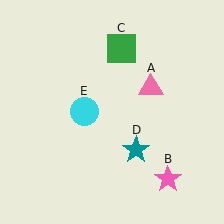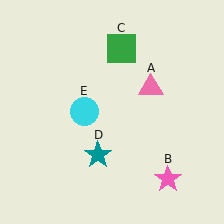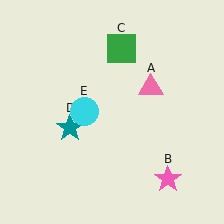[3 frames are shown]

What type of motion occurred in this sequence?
The teal star (object D) rotated clockwise around the center of the scene.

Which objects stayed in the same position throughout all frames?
Pink triangle (object A) and pink star (object B) and green square (object C) and cyan circle (object E) remained stationary.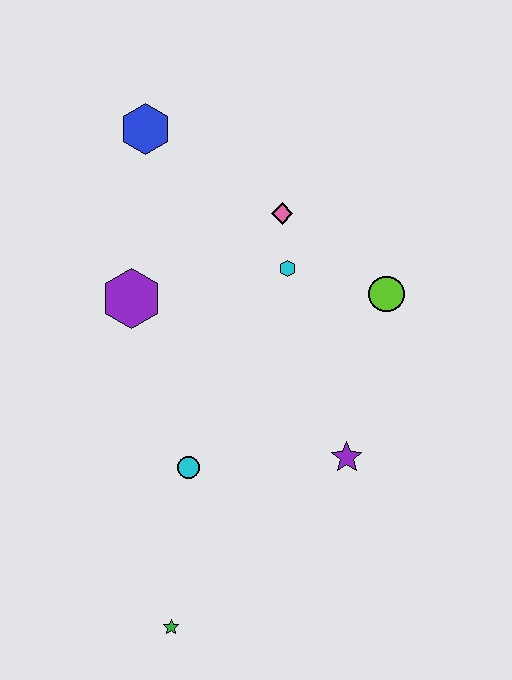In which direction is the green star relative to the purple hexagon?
The green star is below the purple hexagon.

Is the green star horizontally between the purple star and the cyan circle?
No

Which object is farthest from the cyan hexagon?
The green star is farthest from the cyan hexagon.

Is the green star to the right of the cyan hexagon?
No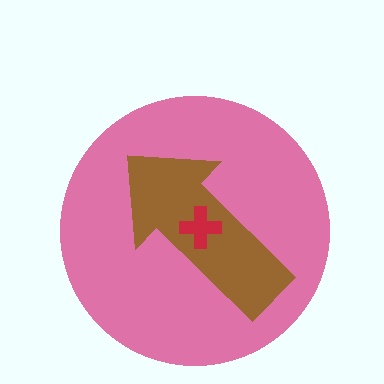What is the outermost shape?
The pink circle.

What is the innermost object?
The red cross.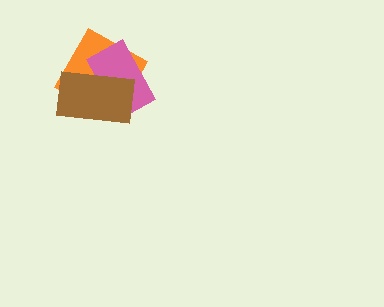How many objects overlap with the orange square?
2 objects overlap with the orange square.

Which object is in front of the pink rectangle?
The brown rectangle is in front of the pink rectangle.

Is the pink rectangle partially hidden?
Yes, it is partially covered by another shape.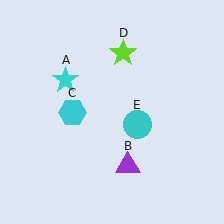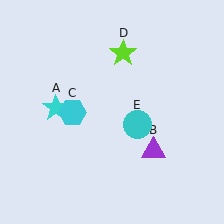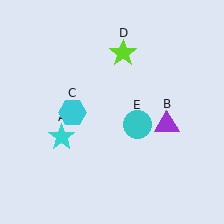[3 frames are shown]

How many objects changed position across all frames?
2 objects changed position: cyan star (object A), purple triangle (object B).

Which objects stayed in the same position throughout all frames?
Cyan hexagon (object C) and lime star (object D) and cyan circle (object E) remained stationary.